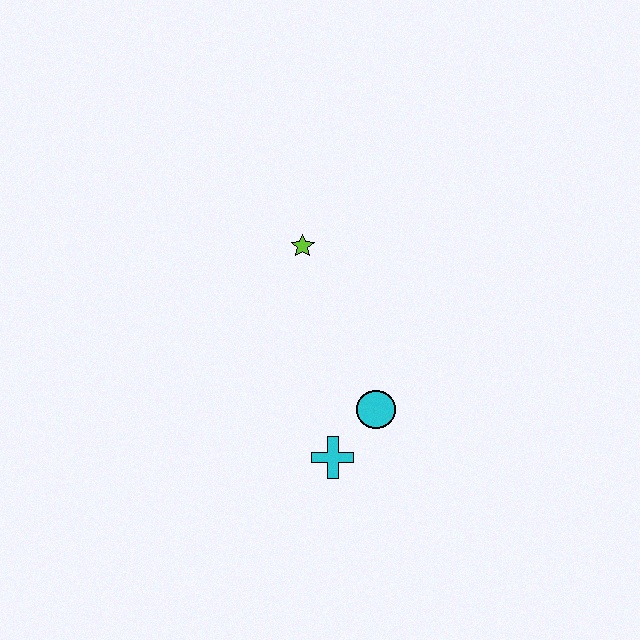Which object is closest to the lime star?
The cyan circle is closest to the lime star.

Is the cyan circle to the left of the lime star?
No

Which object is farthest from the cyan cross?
The lime star is farthest from the cyan cross.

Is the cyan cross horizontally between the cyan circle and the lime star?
Yes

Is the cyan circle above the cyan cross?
Yes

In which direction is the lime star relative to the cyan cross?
The lime star is above the cyan cross.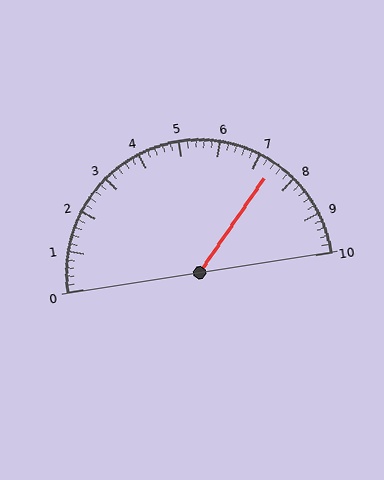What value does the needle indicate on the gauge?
The needle indicates approximately 7.4.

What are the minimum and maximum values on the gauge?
The gauge ranges from 0 to 10.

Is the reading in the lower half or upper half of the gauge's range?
The reading is in the upper half of the range (0 to 10).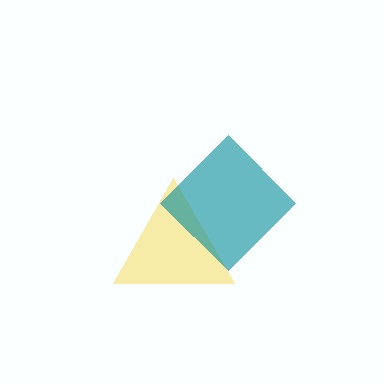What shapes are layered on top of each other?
The layered shapes are: a yellow triangle, a teal diamond.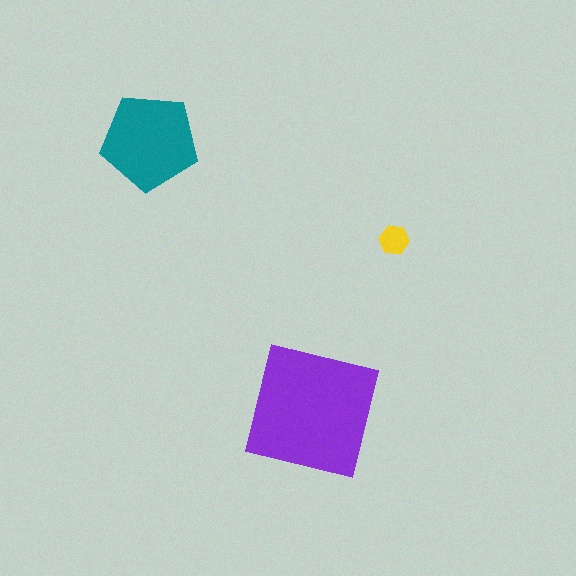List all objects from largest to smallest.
The purple square, the teal pentagon, the yellow hexagon.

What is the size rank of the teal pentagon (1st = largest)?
2nd.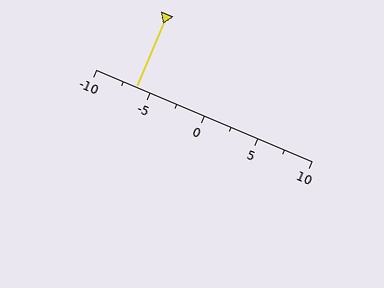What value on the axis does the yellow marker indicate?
The marker indicates approximately -6.2.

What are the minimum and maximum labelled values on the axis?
The axis runs from -10 to 10.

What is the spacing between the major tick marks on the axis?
The major ticks are spaced 5 apart.